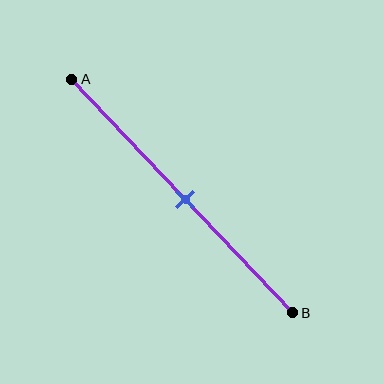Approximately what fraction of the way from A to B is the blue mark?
The blue mark is approximately 50% of the way from A to B.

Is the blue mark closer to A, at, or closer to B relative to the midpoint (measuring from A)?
The blue mark is approximately at the midpoint of segment AB.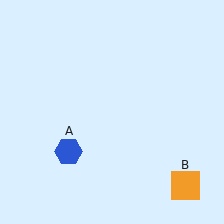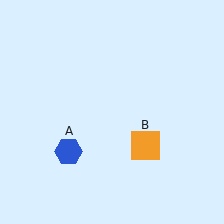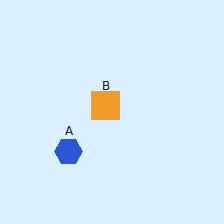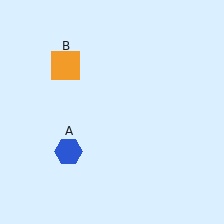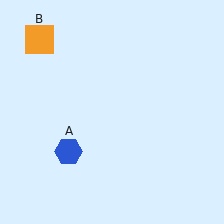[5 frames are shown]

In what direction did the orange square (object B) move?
The orange square (object B) moved up and to the left.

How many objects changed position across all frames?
1 object changed position: orange square (object B).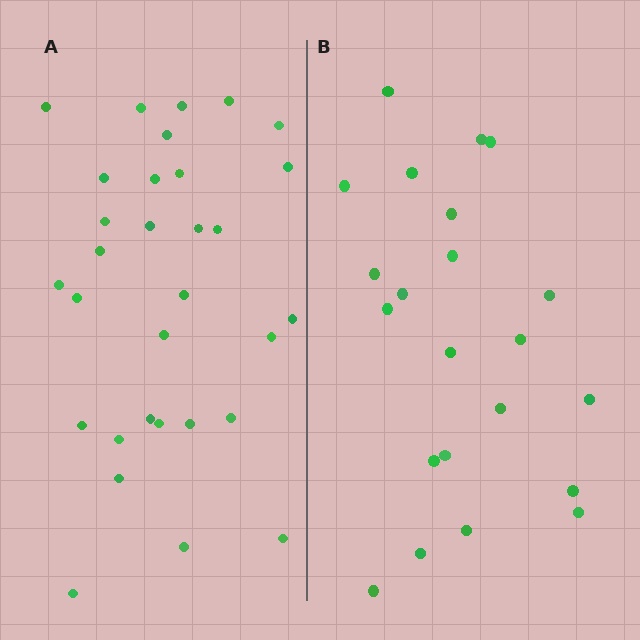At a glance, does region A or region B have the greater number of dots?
Region A (the left region) has more dots.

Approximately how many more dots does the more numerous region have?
Region A has roughly 8 or so more dots than region B.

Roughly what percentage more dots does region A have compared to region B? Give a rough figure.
About 40% more.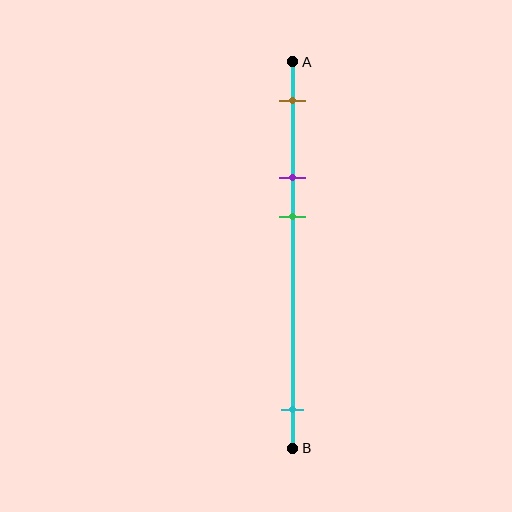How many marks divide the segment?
There are 4 marks dividing the segment.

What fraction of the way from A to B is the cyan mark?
The cyan mark is approximately 90% (0.9) of the way from A to B.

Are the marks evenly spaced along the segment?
No, the marks are not evenly spaced.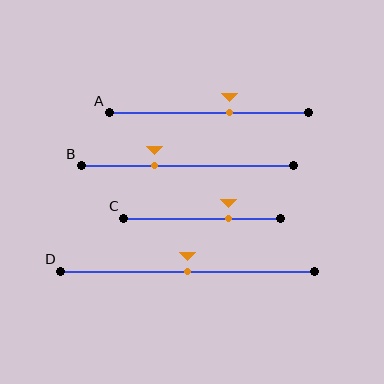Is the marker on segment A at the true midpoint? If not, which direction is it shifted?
No, the marker on segment A is shifted to the right by about 10% of the segment length.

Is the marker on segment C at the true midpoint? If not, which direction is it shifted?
No, the marker on segment C is shifted to the right by about 17% of the segment length.